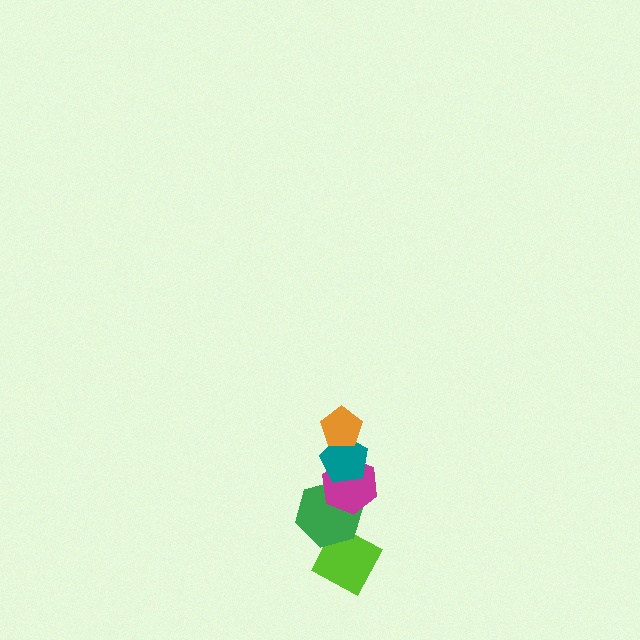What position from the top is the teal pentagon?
The teal pentagon is 2nd from the top.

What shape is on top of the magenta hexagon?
The teal pentagon is on top of the magenta hexagon.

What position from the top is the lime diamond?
The lime diamond is 5th from the top.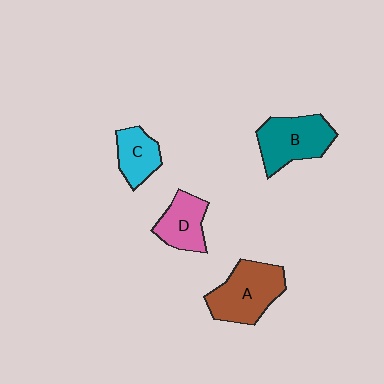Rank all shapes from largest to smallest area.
From largest to smallest: A (brown), B (teal), D (pink), C (cyan).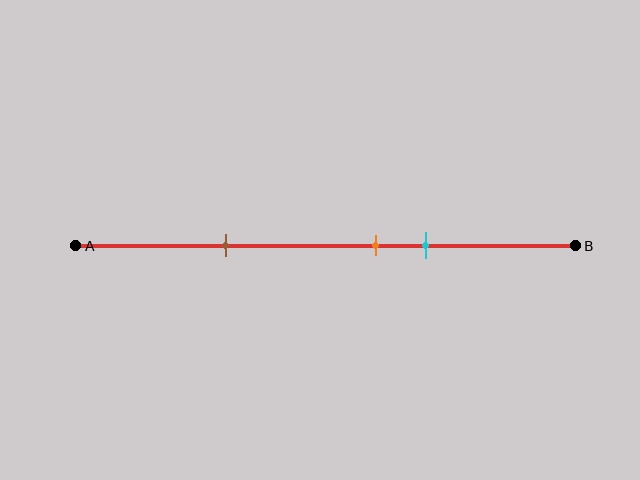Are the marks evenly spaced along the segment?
No, the marks are not evenly spaced.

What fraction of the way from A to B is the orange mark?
The orange mark is approximately 60% (0.6) of the way from A to B.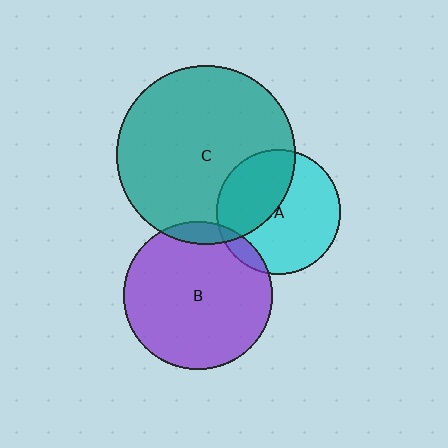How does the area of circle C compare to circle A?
Approximately 2.1 times.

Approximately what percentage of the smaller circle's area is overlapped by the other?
Approximately 10%.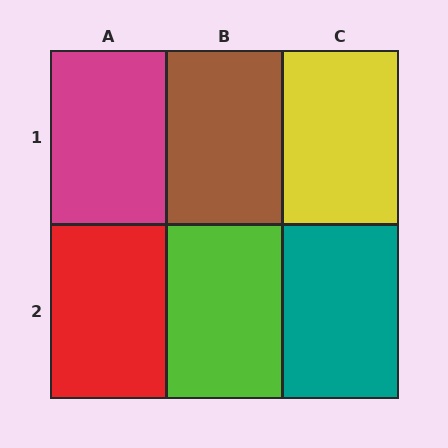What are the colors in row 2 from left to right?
Red, lime, teal.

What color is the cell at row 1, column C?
Yellow.